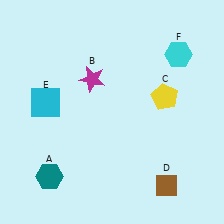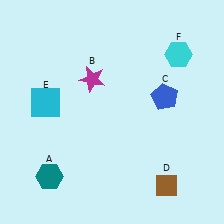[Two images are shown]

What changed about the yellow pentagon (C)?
In Image 1, C is yellow. In Image 2, it changed to blue.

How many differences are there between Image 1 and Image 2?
There is 1 difference between the two images.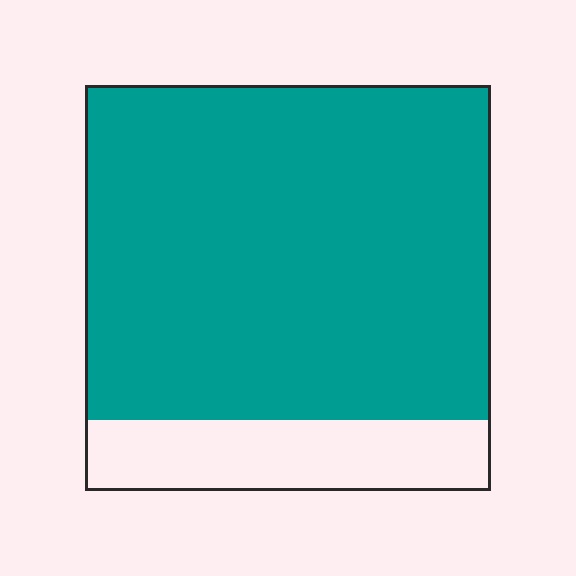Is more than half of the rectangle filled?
Yes.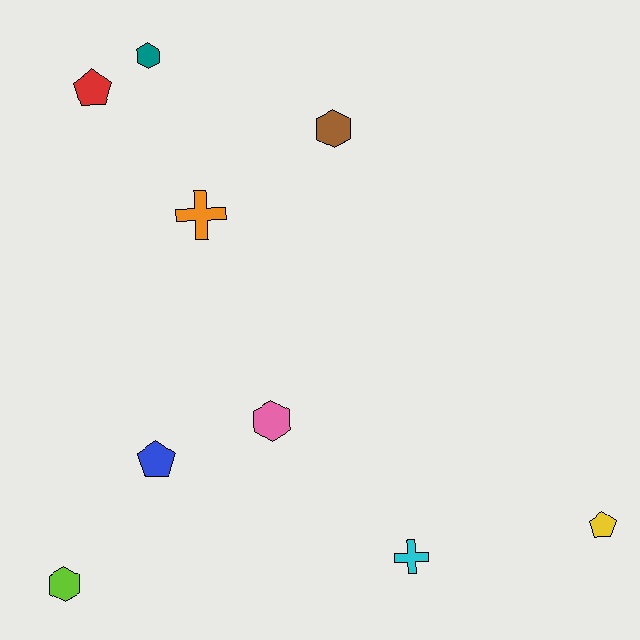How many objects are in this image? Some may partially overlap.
There are 9 objects.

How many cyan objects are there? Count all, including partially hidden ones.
There is 1 cyan object.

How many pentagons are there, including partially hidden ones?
There are 3 pentagons.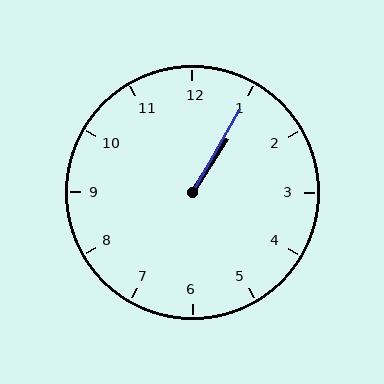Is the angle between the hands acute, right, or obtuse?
It is acute.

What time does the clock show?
1:05.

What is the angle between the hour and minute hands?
Approximately 2 degrees.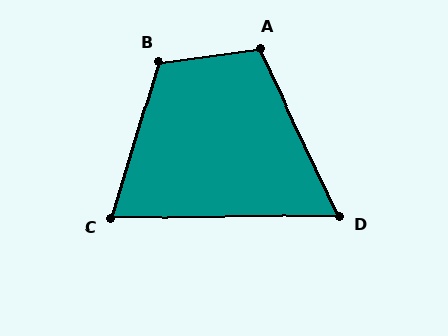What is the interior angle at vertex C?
Approximately 72 degrees (acute).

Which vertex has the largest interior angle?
B, at approximately 114 degrees.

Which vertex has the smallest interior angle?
D, at approximately 66 degrees.